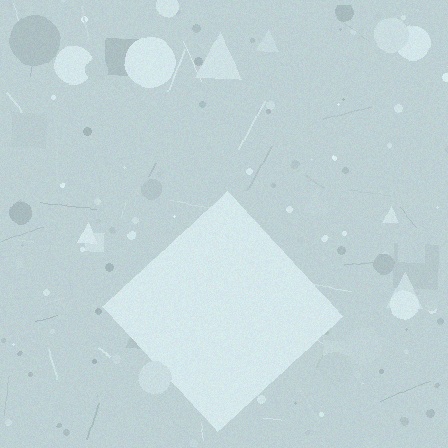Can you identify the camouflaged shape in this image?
The camouflaged shape is a diamond.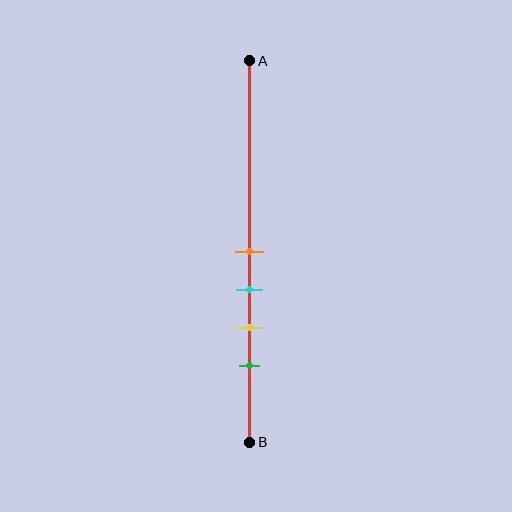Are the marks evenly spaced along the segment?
Yes, the marks are approximately evenly spaced.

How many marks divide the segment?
There are 4 marks dividing the segment.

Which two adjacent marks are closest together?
The orange and cyan marks are the closest adjacent pair.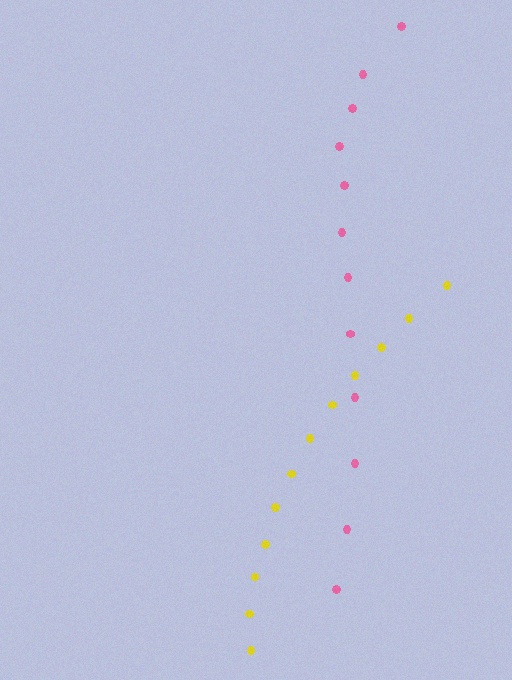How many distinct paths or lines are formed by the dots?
There are 2 distinct paths.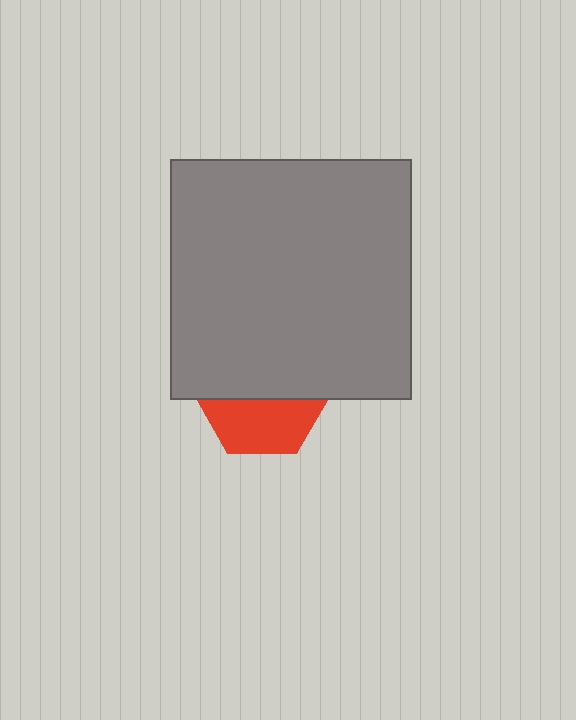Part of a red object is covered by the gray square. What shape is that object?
It is a hexagon.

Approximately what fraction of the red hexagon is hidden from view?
Roughly 56% of the red hexagon is hidden behind the gray square.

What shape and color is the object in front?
The object in front is a gray square.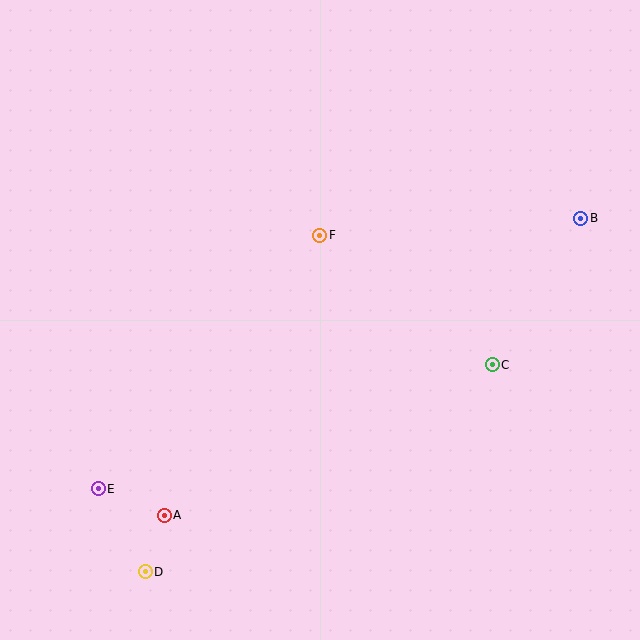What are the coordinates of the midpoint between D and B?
The midpoint between D and B is at (363, 395).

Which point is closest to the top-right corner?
Point B is closest to the top-right corner.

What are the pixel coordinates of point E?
Point E is at (98, 489).